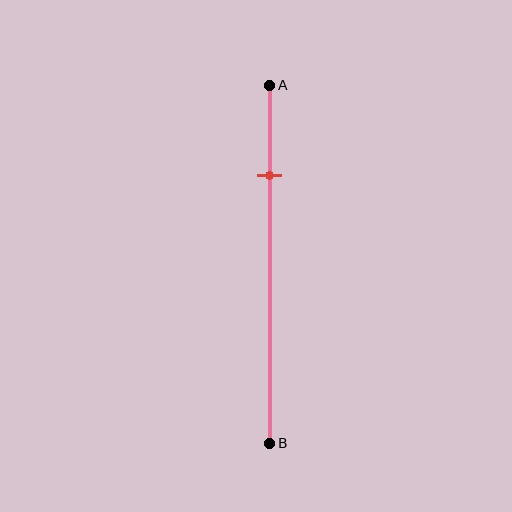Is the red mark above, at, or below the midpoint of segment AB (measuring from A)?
The red mark is above the midpoint of segment AB.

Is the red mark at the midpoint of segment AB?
No, the mark is at about 25% from A, not at the 50% midpoint.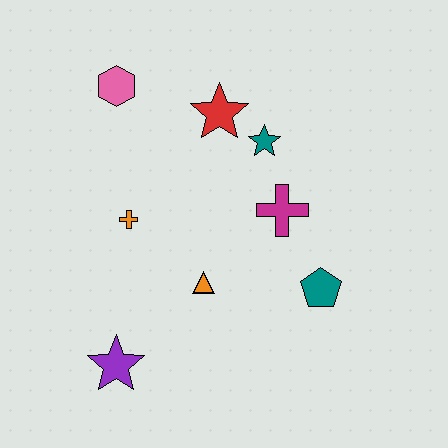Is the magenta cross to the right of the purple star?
Yes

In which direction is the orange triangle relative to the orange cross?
The orange triangle is to the right of the orange cross.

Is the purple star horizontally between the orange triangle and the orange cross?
No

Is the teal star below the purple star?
No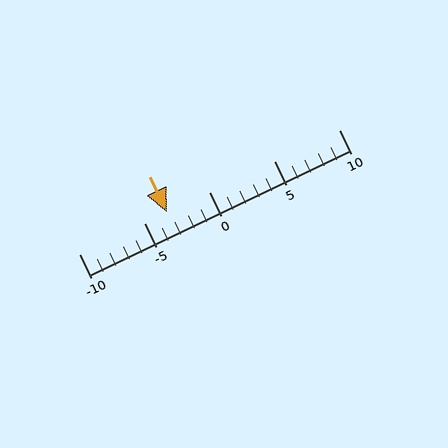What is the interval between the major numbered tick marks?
The major tick marks are spaced 5 units apart.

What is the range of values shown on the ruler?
The ruler shows values from -10 to 10.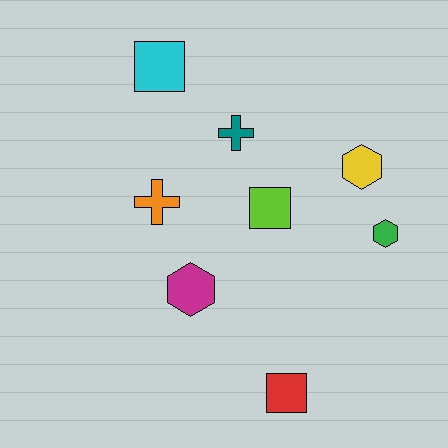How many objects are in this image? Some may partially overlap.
There are 8 objects.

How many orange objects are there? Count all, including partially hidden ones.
There is 1 orange object.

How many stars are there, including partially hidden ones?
There are no stars.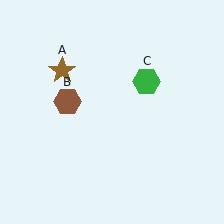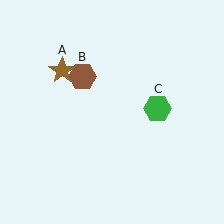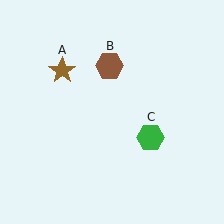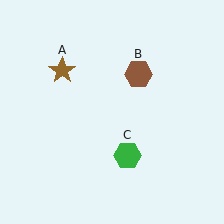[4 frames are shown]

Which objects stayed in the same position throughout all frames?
Brown star (object A) remained stationary.